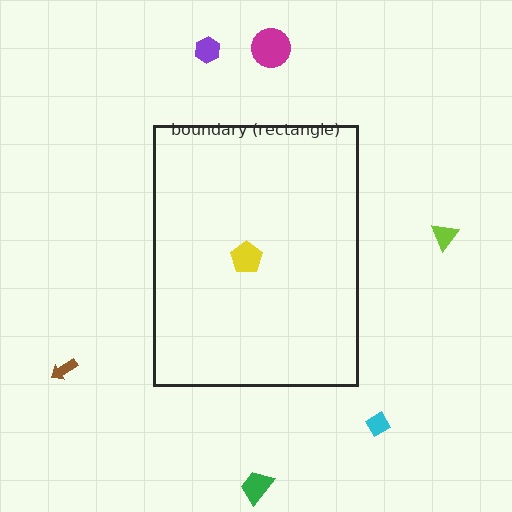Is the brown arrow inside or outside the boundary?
Outside.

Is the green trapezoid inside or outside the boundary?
Outside.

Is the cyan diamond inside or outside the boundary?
Outside.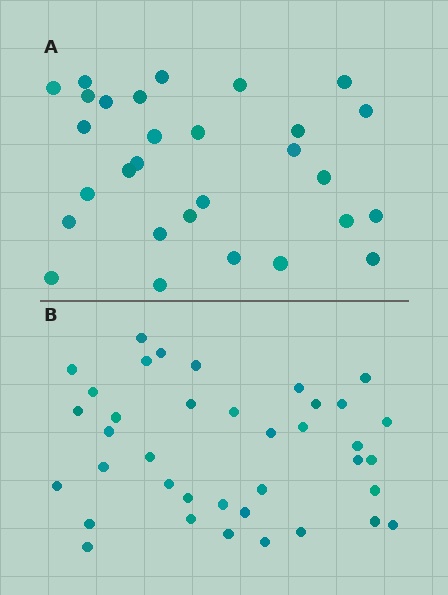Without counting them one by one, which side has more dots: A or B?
Region B (the bottom region) has more dots.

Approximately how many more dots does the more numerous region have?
Region B has roughly 8 or so more dots than region A.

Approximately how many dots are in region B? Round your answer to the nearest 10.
About 40 dots. (The exact count is 38, which rounds to 40.)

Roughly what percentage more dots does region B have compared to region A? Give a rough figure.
About 30% more.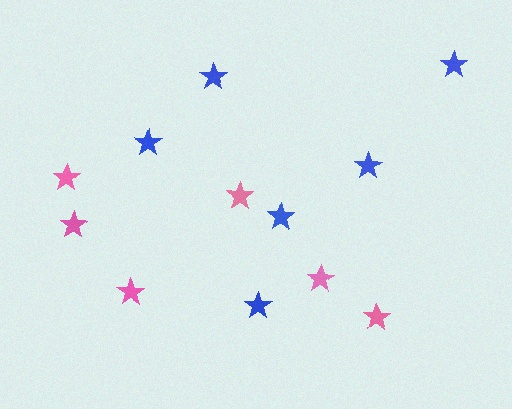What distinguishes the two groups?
There are 2 groups: one group of pink stars (6) and one group of blue stars (6).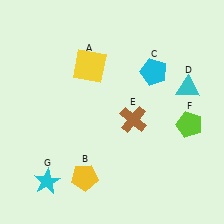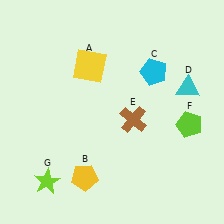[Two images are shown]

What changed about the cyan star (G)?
In Image 1, G is cyan. In Image 2, it changed to lime.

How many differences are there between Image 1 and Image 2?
There is 1 difference between the two images.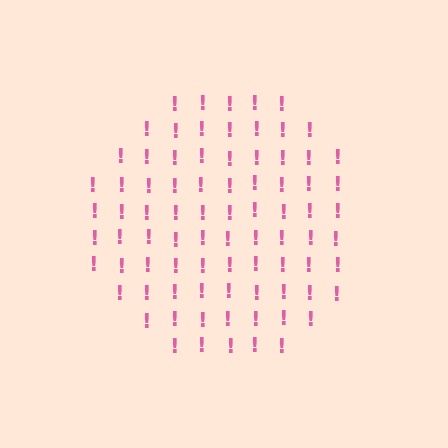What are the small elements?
The small elements are exclamation marks.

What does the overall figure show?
The overall figure shows a circle.